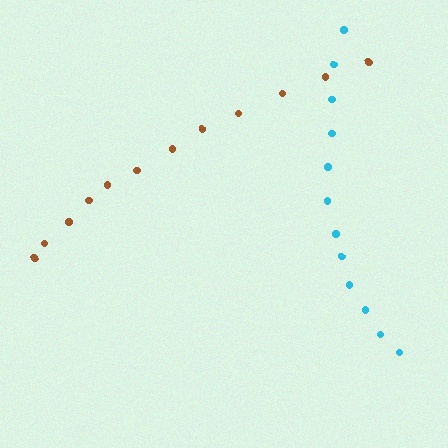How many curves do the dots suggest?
There are 2 distinct paths.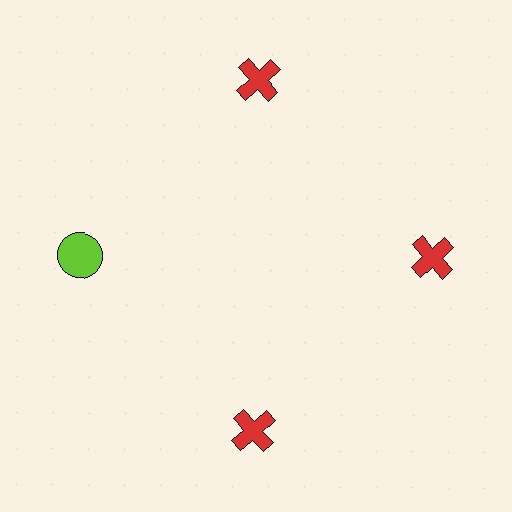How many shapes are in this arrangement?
There are 4 shapes arranged in a ring pattern.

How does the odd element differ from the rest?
It differs in both color (lime instead of red) and shape (circle instead of cross).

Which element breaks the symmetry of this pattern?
The lime circle at roughly the 9 o'clock position breaks the symmetry. All other shapes are red crosses.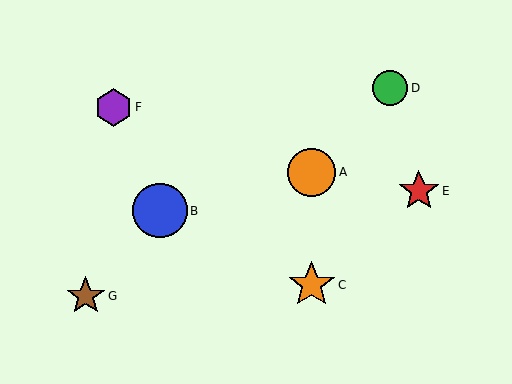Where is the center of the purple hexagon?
The center of the purple hexagon is at (114, 107).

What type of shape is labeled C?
Shape C is an orange star.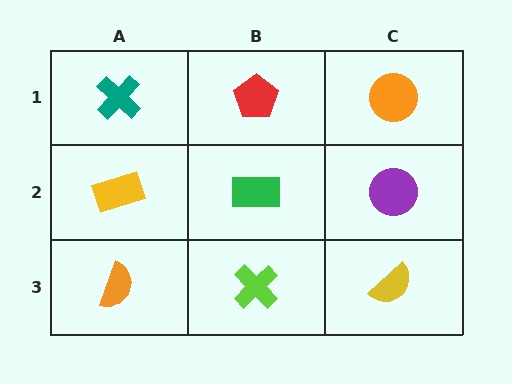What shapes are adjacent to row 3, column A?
A yellow rectangle (row 2, column A), a lime cross (row 3, column B).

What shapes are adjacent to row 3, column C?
A purple circle (row 2, column C), a lime cross (row 3, column B).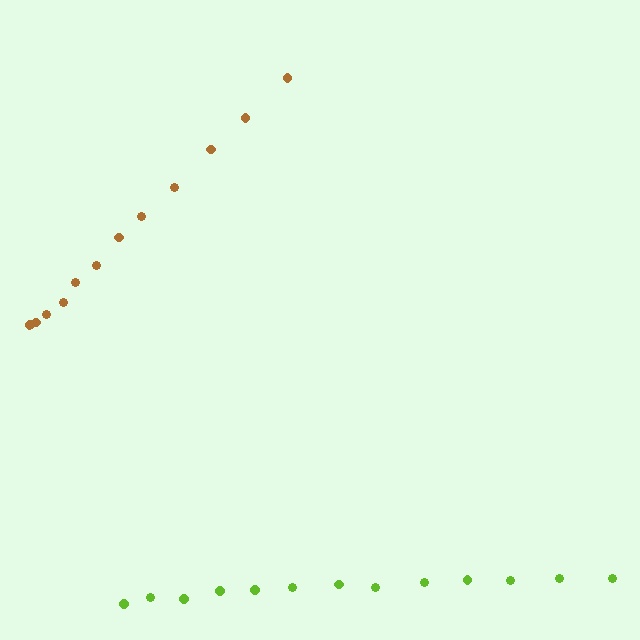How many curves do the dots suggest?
There are 2 distinct paths.